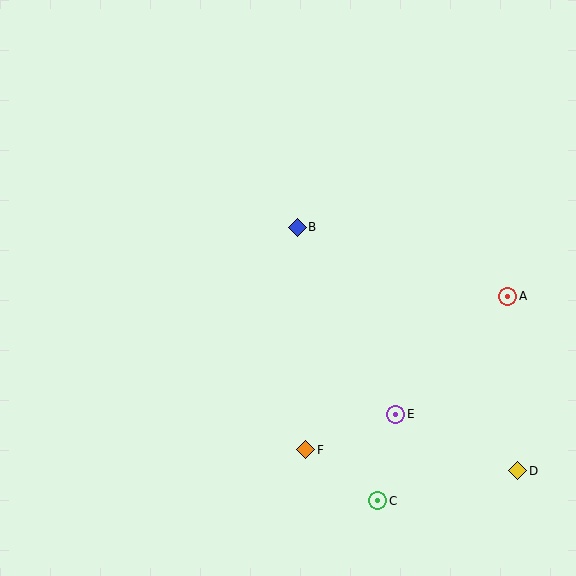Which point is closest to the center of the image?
Point B at (297, 227) is closest to the center.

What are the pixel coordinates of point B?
Point B is at (297, 227).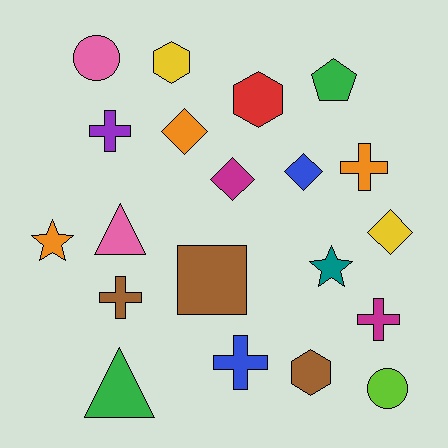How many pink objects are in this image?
There are 2 pink objects.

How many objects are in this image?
There are 20 objects.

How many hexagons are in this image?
There are 3 hexagons.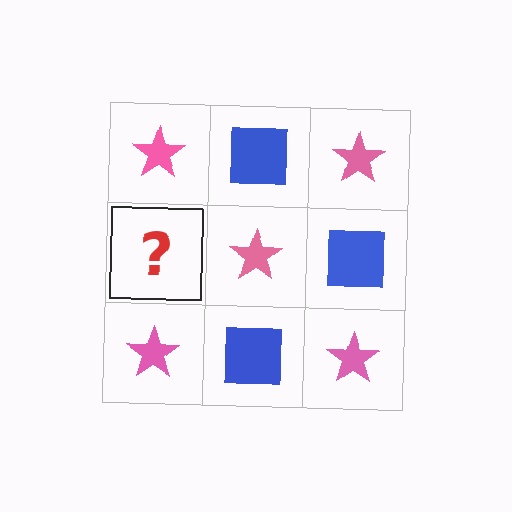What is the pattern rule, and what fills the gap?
The rule is that it alternates pink star and blue square in a checkerboard pattern. The gap should be filled with a blue square.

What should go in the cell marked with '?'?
The missing cell should contain a blue square.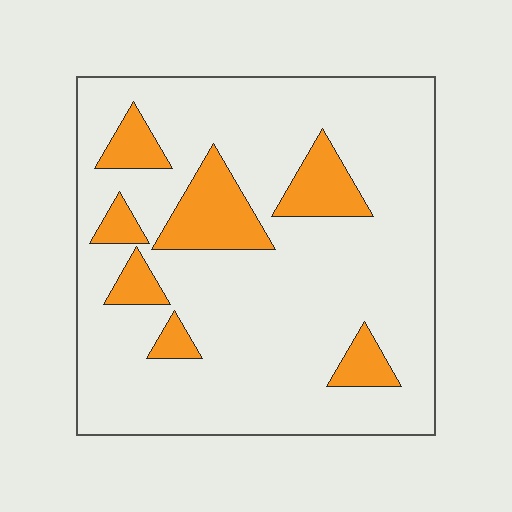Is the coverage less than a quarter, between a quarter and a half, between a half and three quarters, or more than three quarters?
Less than a quarter.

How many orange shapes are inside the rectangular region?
7.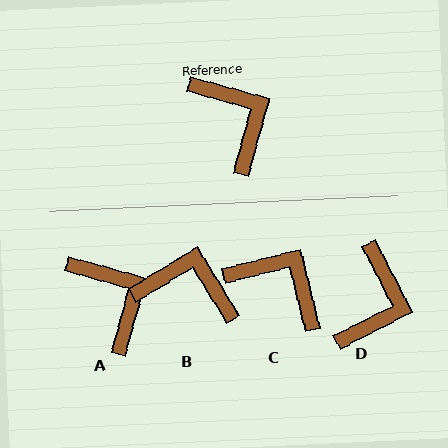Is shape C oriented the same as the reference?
No, it is off by about 29 degrees.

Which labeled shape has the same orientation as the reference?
A.